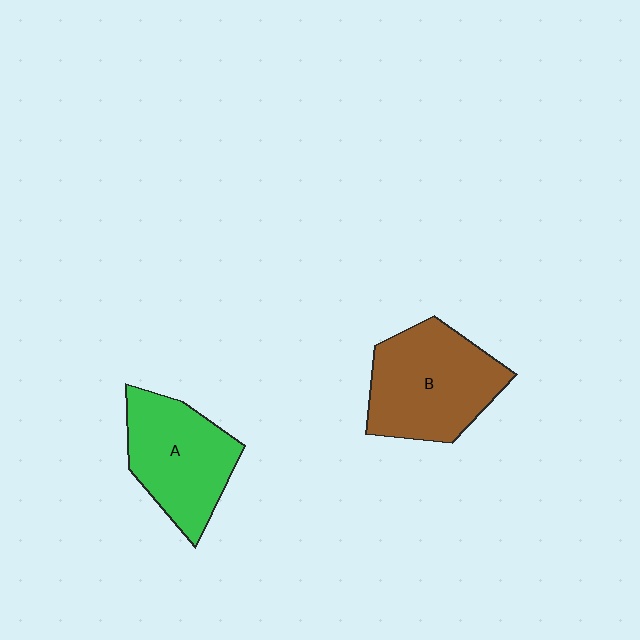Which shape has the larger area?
Shape B (brown).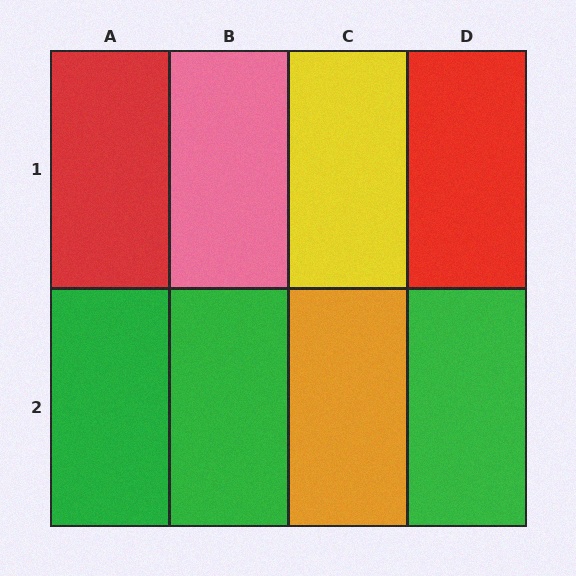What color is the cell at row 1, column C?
Yellow.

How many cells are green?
3 cells are green.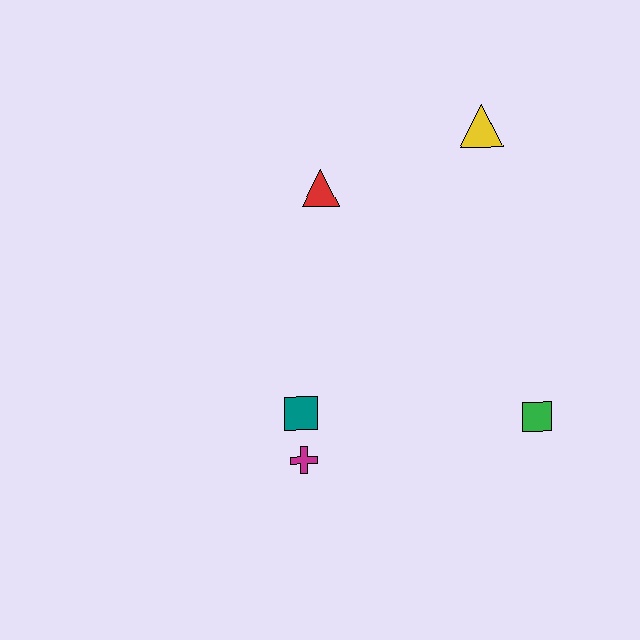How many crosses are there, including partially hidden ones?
There is 1 cross.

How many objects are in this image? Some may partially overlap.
There are 5 objects.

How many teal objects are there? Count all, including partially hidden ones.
There is 1 teal object.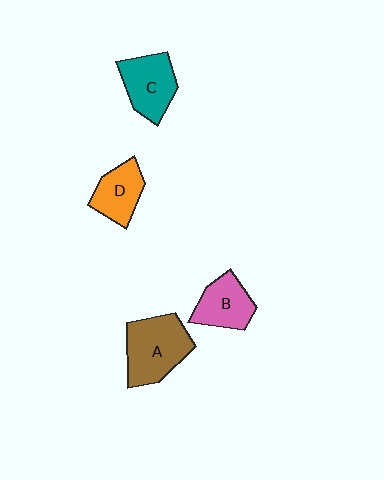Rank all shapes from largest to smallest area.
From largest to smallest: A (brown), C (teal), B (pink), D (orange).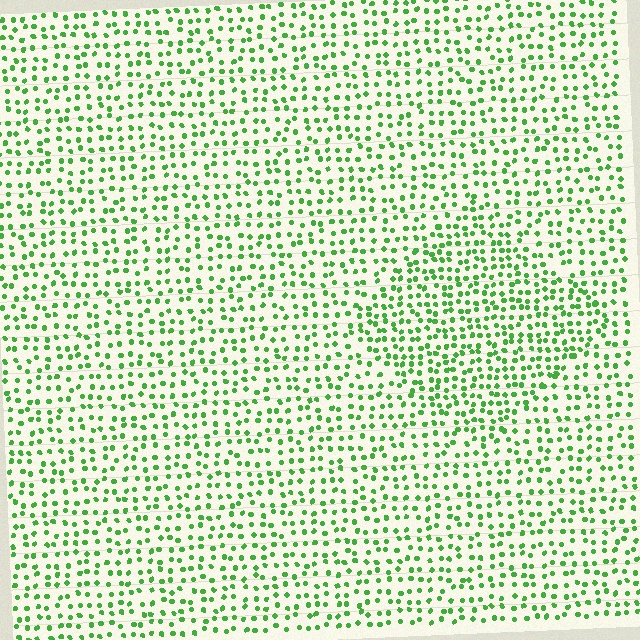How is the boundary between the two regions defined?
The boundary is defined by a change in element density (approximately 1.5x ratio). All elements are the same color, size, and shape.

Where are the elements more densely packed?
The elements are more densely packed inside the diamond boundary.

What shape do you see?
I see a diamond.